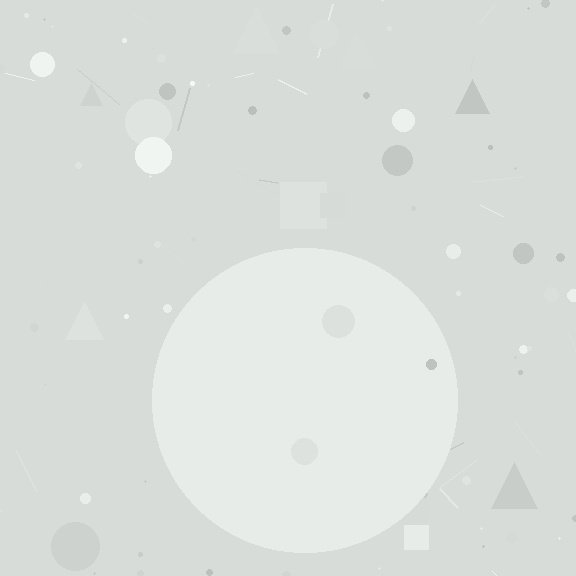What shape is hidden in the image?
A circle is hidden in the image.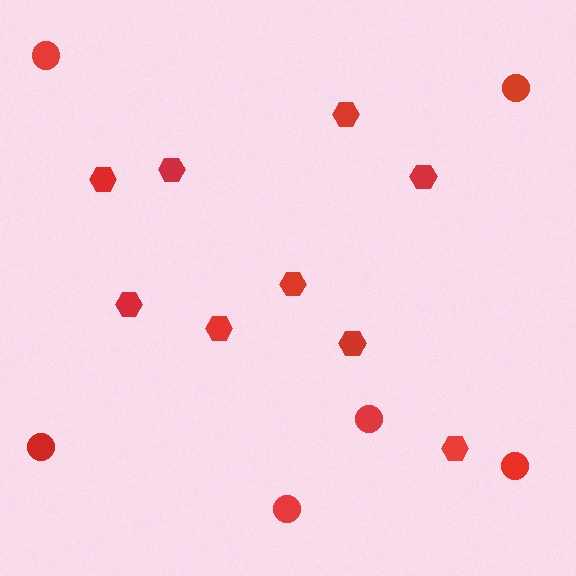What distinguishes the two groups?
There are 2 groups: one group of hexagons (9) and one group of circles (6).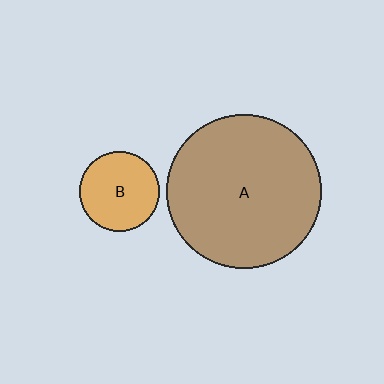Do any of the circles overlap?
No, none of the circles overlap.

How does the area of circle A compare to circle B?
Approximately 3.8 times.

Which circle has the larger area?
Circle A (brown).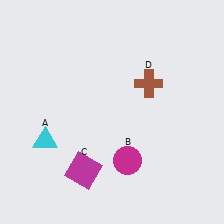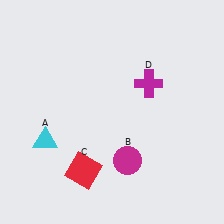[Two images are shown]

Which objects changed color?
C changed from magenta to red. D changed from brown to magenta.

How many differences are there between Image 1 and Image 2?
There are 2 differences between the two images.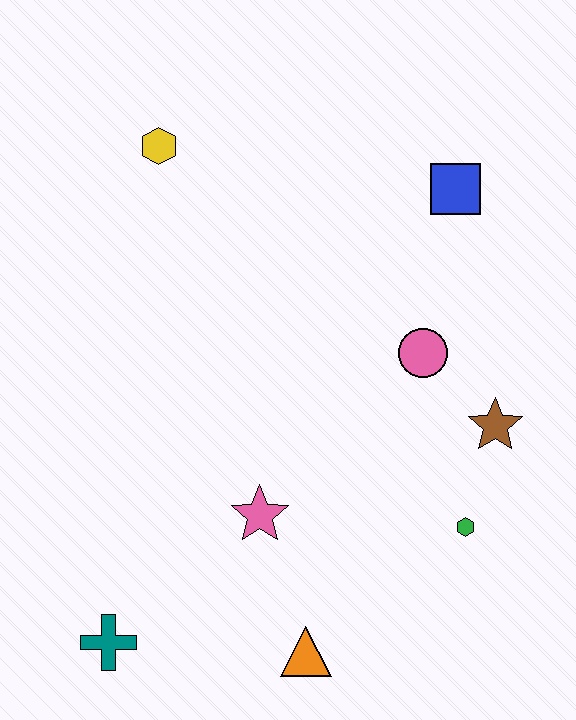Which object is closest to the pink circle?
The brown star is closest to the pink circle.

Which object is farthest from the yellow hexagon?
The orange triangle is farthest from the yellow hexagon.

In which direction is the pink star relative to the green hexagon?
The pink star is to the left of the green hexagon.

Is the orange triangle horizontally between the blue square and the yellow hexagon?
Yes